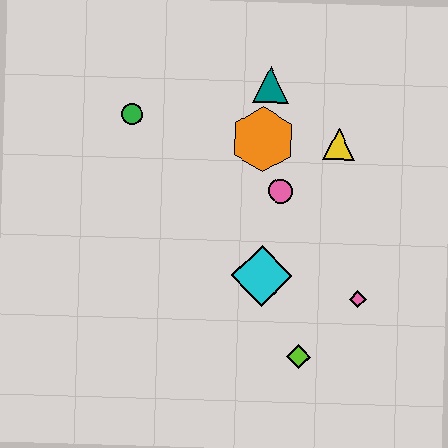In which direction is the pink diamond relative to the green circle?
The pink diamond is to the right of the green circle.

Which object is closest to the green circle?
The orange hexagon is closest to the green circle.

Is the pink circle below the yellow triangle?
Yes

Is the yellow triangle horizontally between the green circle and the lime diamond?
No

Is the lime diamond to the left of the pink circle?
No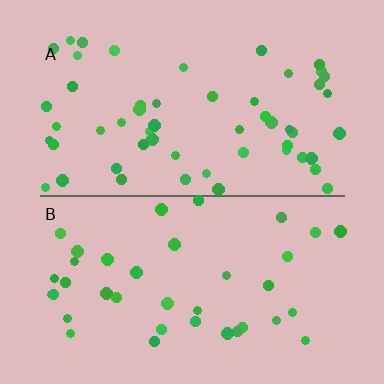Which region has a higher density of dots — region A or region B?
A (the top).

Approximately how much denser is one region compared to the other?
Approximately 1.4× — region A over region B.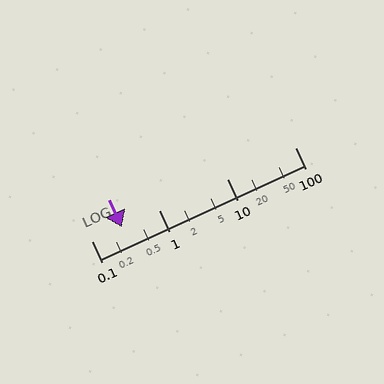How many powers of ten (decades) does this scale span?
The scale spans 3 decades, from 0.1 to 100.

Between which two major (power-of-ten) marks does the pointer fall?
The pointer is between 0.1 and 1.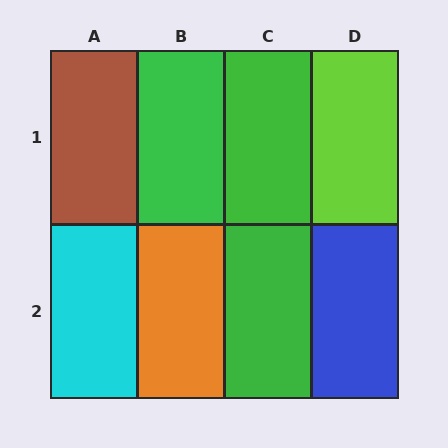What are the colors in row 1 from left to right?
Brown, green, green, lime.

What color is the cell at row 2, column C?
Green.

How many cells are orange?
1 cell is orange.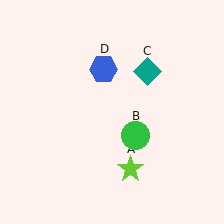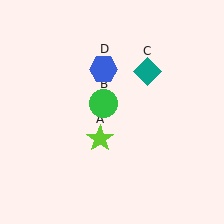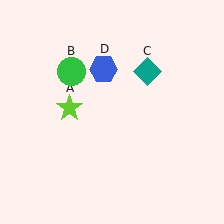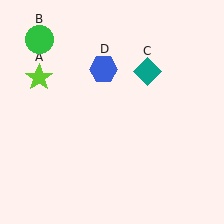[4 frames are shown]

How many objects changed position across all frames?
2 objects changed position: lime star (object A), green circle (object B).